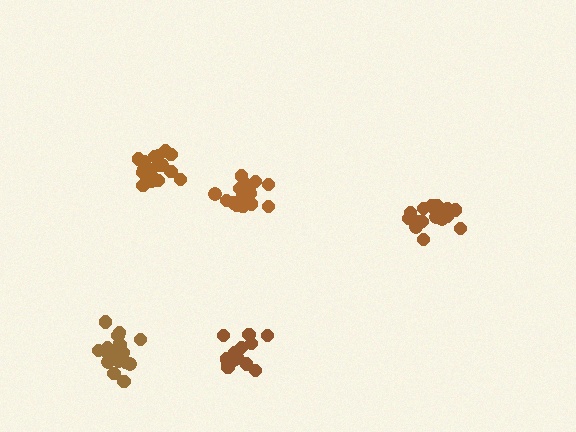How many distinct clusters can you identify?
There are 5 distinct clusters.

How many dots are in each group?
Group 1: 18 dots, Group 2: 17 dots, Group 3: 18 dots, Group 4: 17 dots, Group 5: 18 dots (88 total).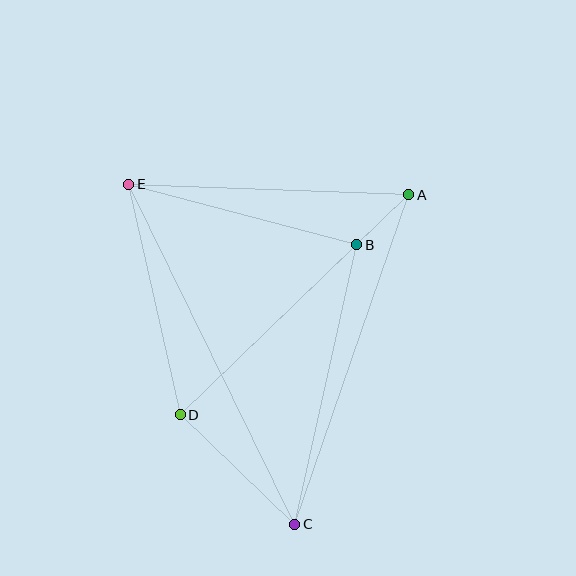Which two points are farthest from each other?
Points C and E are farthest from each other.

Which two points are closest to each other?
Points A and B are closest to each other.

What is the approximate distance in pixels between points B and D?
The distance between B and D is approximately 245 pixels.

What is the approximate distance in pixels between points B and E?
The distance between B and E is approximately 236 pixels.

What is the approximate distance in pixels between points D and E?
The distance between D and E is approximately 236 pixels.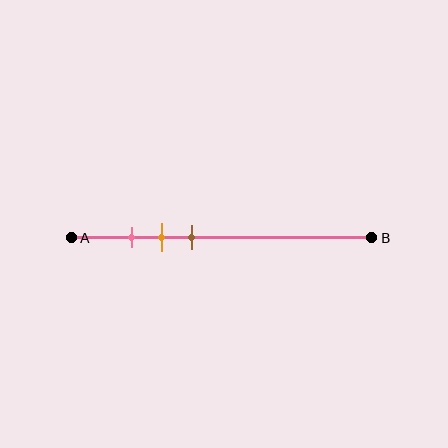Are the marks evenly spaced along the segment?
Yes, the marks are approximately evenly spaced.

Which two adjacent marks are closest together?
The pink and orange marks are the closest adjacent pair.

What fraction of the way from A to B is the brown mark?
The brown mark is approximately 40% (0.4) of the way from A to B.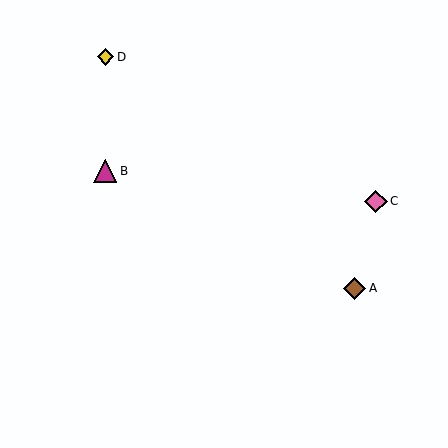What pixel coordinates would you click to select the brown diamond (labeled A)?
Click at (355, 288) to select the brown diamond A.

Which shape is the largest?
The magenta triangle (labeled B) is the largest.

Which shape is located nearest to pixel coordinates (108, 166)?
The magenta triangle (labeled B) at (105, 171) is nearest to that location.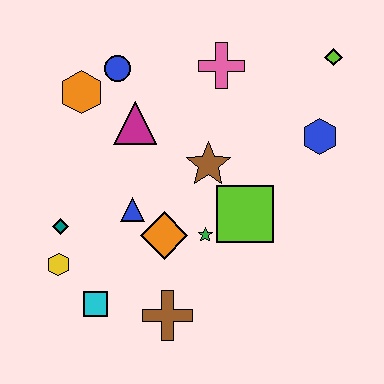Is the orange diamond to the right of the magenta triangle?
Yes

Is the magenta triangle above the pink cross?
No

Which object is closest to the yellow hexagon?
The teal diamond is closest to the yellow hexagon.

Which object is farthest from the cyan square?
The lime diamond is farthest from the cyan square.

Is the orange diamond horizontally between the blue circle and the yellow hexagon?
No